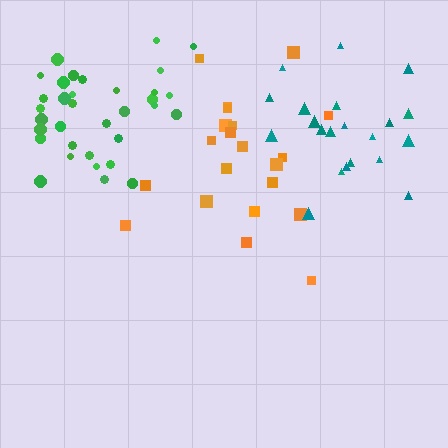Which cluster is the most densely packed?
Green.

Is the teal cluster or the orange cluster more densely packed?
Orange.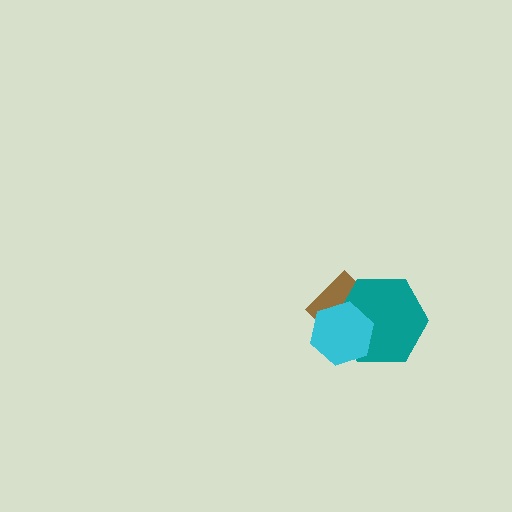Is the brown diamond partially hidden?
Yes, it is partially covered by another shape.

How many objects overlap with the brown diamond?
2 objects overlap with the brown diamond.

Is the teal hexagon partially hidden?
Yes, it is partially covered by another shape.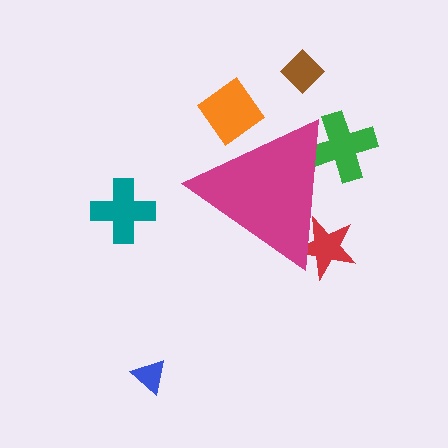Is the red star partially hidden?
Yes, the red star is partially hidden behind the magenta triangle.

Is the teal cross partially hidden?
No, the teal cross is fully visible.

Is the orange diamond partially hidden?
Yes, the orange diamond is partially hidden behind the magenta triangle.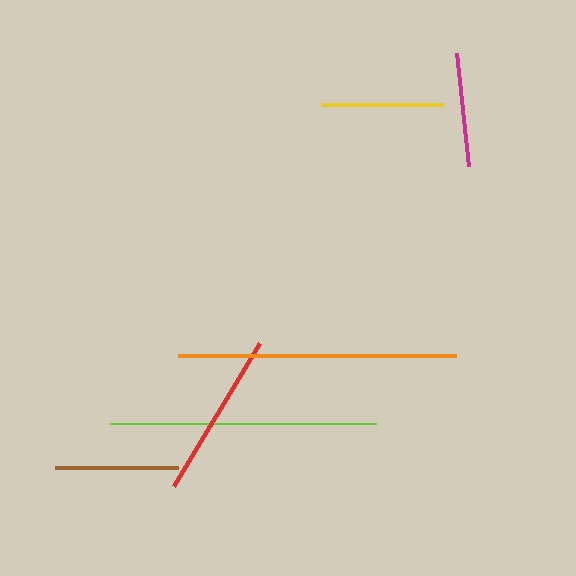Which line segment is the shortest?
The magenta line is the shortest at approximately 114 pixels.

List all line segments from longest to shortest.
From longest to shortest: orange, lime, red, yellow, brown, magenta.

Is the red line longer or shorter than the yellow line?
The red line is longer than the yellow line.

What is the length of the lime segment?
The lime segment is approximately 266 pixels long.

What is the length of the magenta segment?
The magenta segment is approximately 114 pixels long.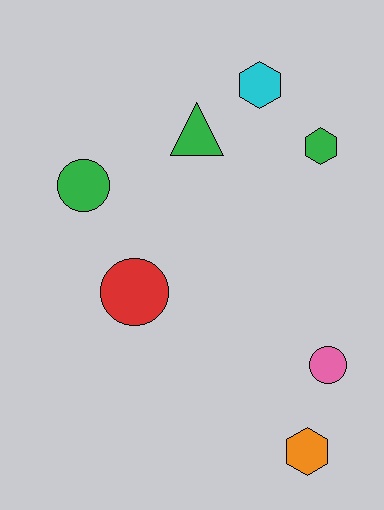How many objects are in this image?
There are 7 objects.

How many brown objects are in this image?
There are no brown objects.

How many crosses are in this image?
There are no crosses.